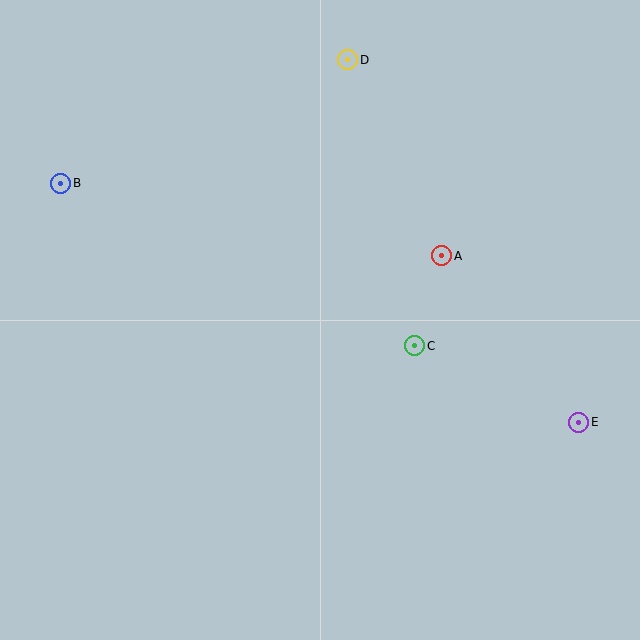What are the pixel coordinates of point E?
Point E is at (579, 422).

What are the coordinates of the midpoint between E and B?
The midpoint between E and B is at (320, 303).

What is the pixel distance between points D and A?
The distance between D and A is 217 pixels.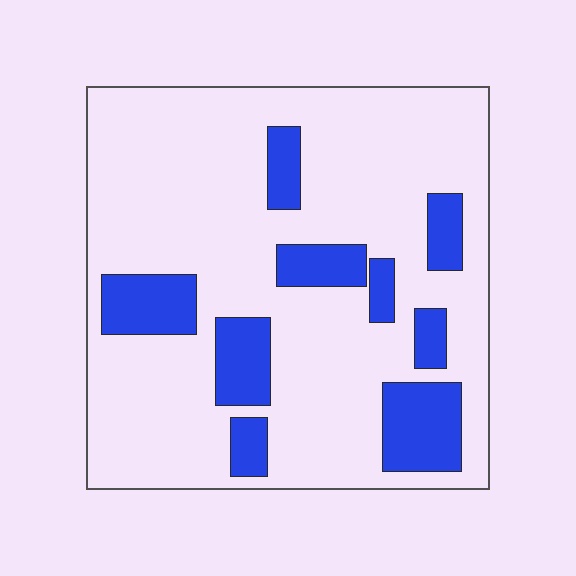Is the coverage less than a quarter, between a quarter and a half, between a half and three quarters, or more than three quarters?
Less than a quarter.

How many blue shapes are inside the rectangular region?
9.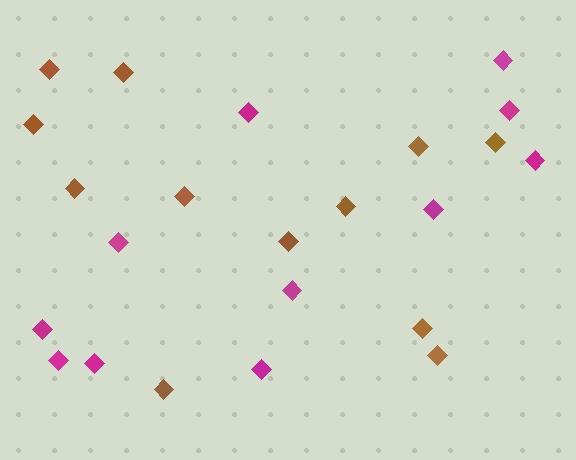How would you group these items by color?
There are 2 groups: one group of magenta diamonds (11) and one group of brown diamonds (12).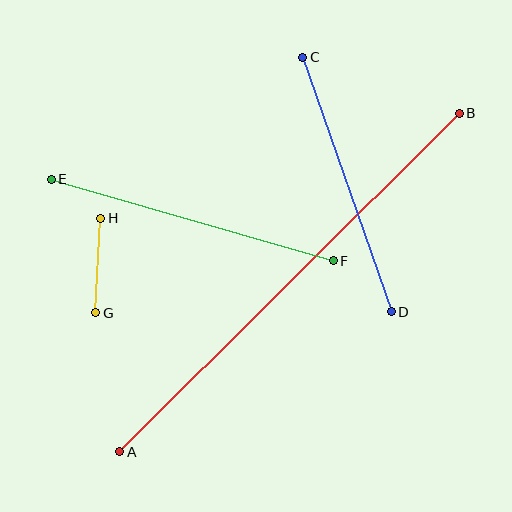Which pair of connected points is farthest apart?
Points A and B are farthest apart.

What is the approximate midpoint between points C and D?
The midpoint is at approximately (347, 184) pixels.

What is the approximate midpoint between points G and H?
The midpoint is at approximately (98, 266) pixels.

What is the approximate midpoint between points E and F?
The midpoint is at approximately (192, 220) pixels.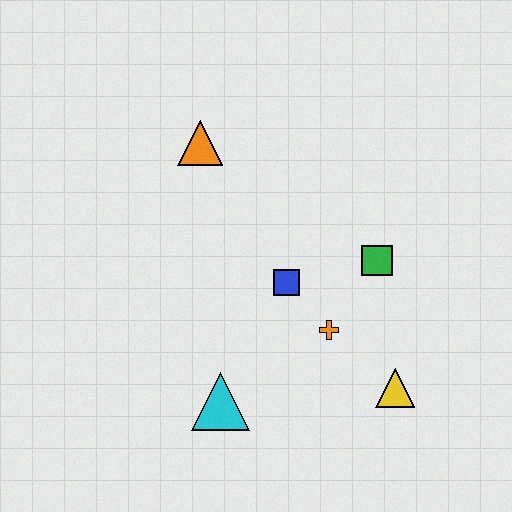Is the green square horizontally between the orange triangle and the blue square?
No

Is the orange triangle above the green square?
Yes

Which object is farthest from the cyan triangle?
The orange triangle is farthest from the cyan triangle.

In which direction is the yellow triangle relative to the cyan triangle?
The yellow triangle is to the right of the cyan triangle.